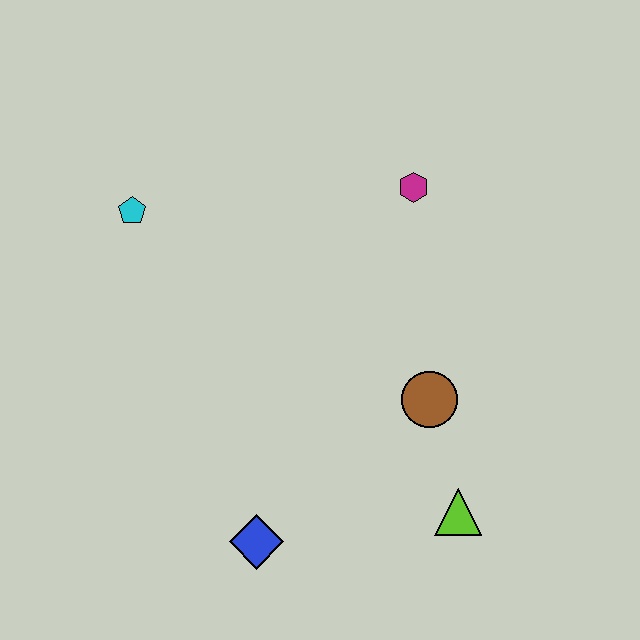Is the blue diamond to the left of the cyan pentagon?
No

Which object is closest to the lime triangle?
The brown circle is closest to the lime triangle.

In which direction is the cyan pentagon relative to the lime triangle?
The cyan pentagon is to the left of the lime triangle.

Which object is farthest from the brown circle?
The cyan pentagon is farthest from the brown circle.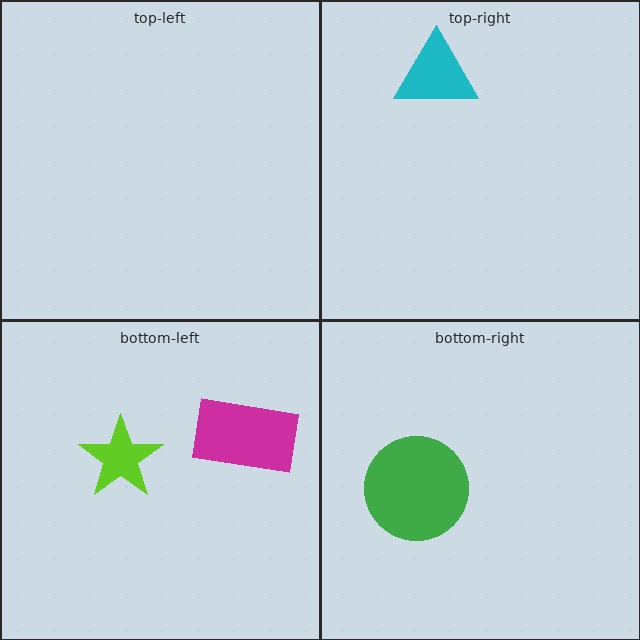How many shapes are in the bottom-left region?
2.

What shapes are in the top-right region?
The cyan triangle.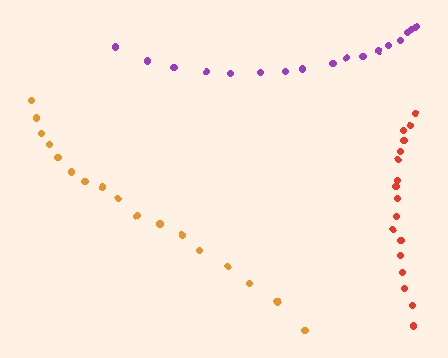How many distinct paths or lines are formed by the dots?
There are 3 distinct paths.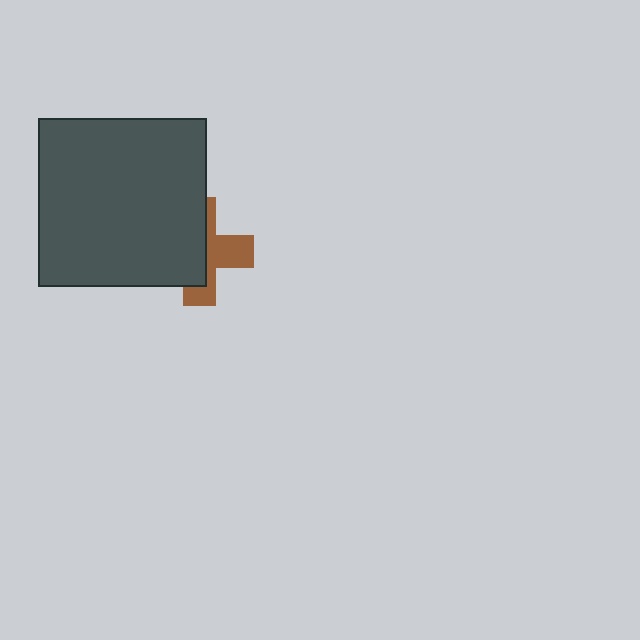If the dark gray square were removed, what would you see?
You would see the complete brown cross.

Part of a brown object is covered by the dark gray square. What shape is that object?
It is a cross.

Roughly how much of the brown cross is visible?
A small part of it is visible (roughly 43%).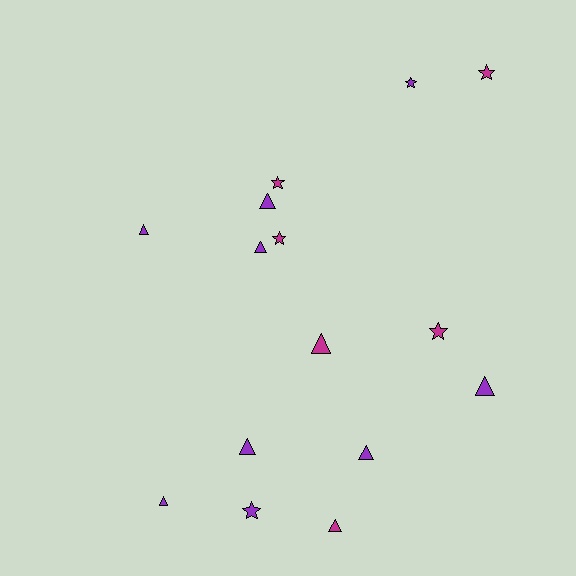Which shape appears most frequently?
Triangle, with 9 objects.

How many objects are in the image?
There are 15 objects.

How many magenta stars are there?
There are 4 magenta stars.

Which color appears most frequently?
Purple, with 9 objects.